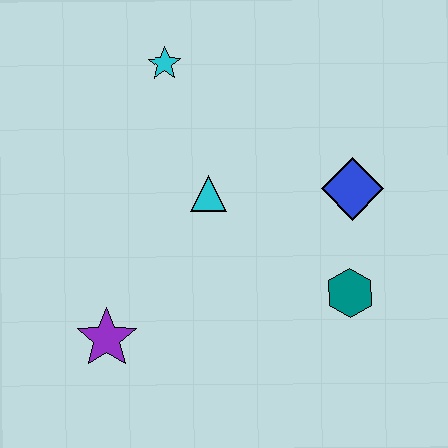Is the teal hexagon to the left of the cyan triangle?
No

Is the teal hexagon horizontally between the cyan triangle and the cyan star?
No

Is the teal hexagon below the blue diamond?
Yes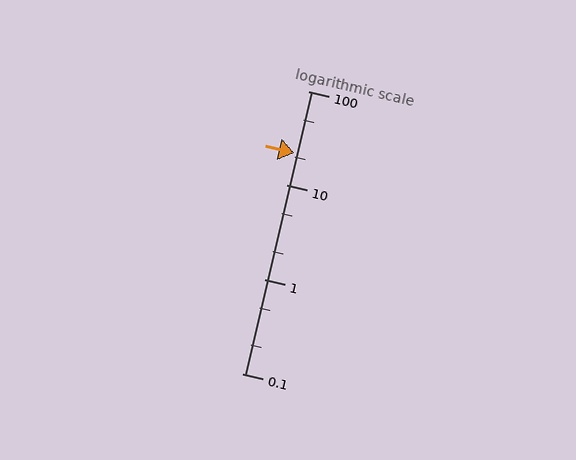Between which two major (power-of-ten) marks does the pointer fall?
The pointer is between 10 and 100.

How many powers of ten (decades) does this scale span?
The scale spans 3 decades, from 0.1 to 100.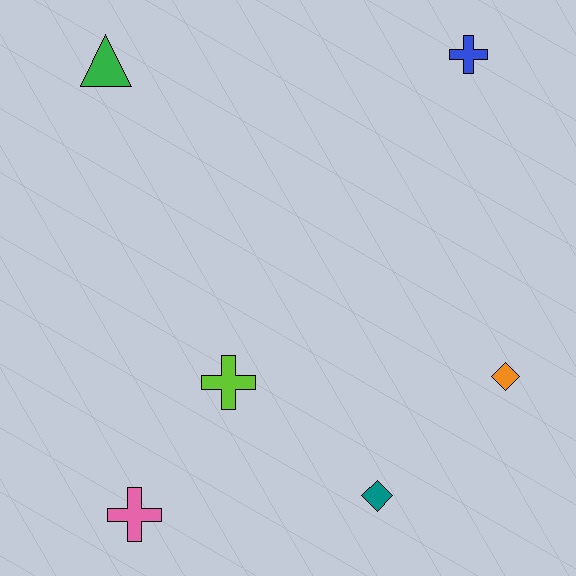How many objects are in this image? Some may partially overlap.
There are 6 objects.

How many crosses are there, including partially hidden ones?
There are 3 crosses.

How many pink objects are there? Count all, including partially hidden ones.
There is 1 pink object.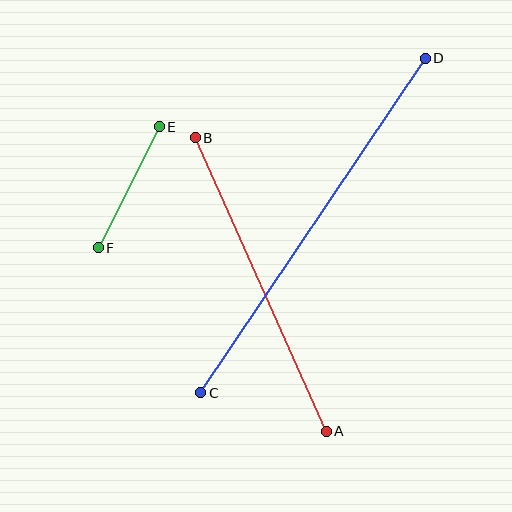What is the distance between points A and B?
The distance is approximately 321 pixels.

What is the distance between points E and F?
The distance is approximately 136 pixels.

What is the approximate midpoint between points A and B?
The midpoint is at approximately (261, 284) pixels.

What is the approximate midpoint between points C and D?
The midpoint is at approximately (313, 226) pixels.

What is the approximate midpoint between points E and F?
The midpoint is at approximately (129, 187) pixels.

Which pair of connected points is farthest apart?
Points C and D are farthest apart.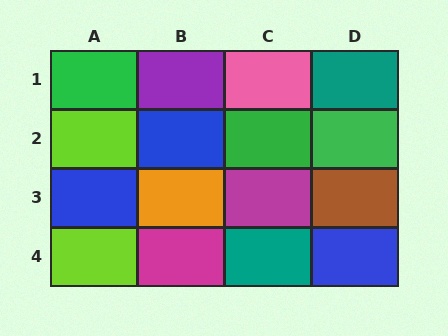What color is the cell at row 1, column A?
Green.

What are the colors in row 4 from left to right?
Lime, magenta, teal, blue.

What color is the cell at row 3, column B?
Orange.